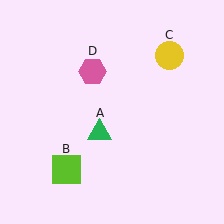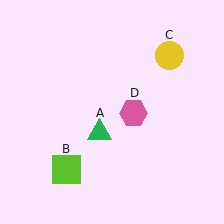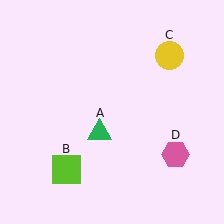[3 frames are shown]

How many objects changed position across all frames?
1 object changed position: pink hexagon (object D).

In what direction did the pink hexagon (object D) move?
The pink hexagon (object D) moved down and to the right.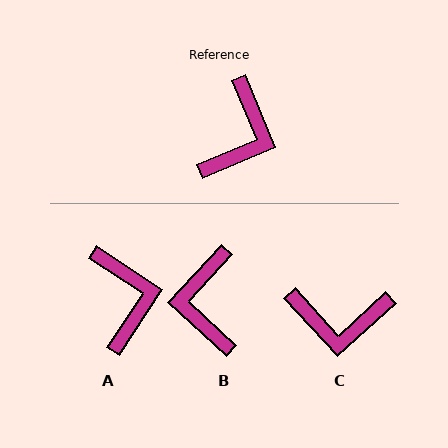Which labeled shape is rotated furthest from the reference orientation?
B, about 156 degrees away.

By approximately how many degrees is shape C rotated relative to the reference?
Approximately 70 degrees clockwise.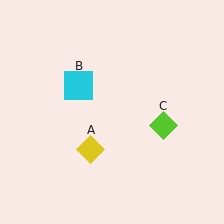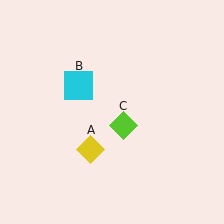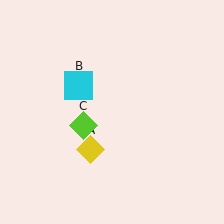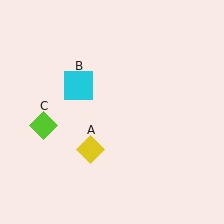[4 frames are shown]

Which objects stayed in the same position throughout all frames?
Yellow diamond (object A) and cyan square (object B) remained stationary.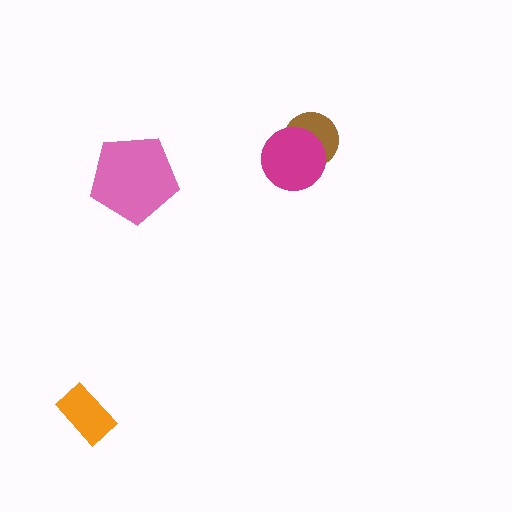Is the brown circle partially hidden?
Yes, it is partially covered by another shape.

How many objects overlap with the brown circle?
1 object overlaps with the brown circle.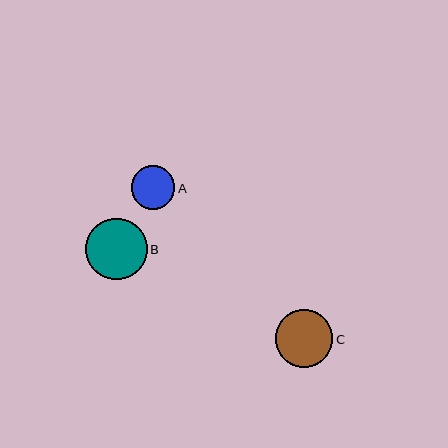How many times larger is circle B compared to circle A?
Circle B is approximately 1.4 times the size of circle A.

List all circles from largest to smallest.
From largest to smallest: B, C, A.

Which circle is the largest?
Circle B is the largest with a size of approximately 62 pixels.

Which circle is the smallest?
Circle A is the smallest with a size of approximately 44 pixels.